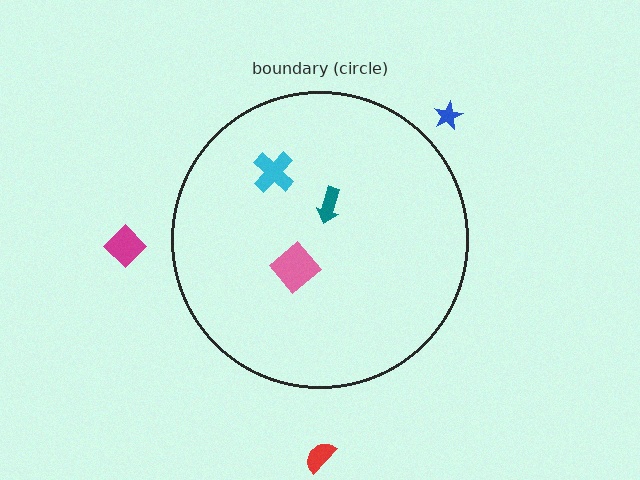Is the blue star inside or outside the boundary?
Outside.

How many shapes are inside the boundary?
3 inside, 3 outside.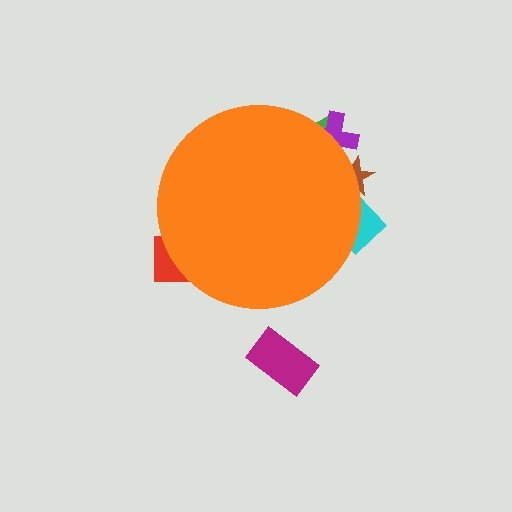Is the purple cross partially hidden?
Yes, the purple cross is partially hidden behind the orange circle.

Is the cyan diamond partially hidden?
Yes, the cyan diamond is partially hidden behind the orange circle.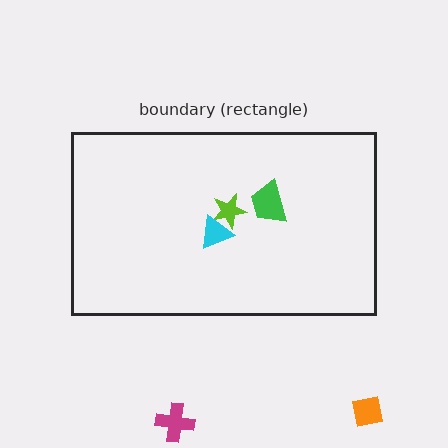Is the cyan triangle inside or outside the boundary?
Inside.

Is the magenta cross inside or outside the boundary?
Outside.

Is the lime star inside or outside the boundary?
Inside.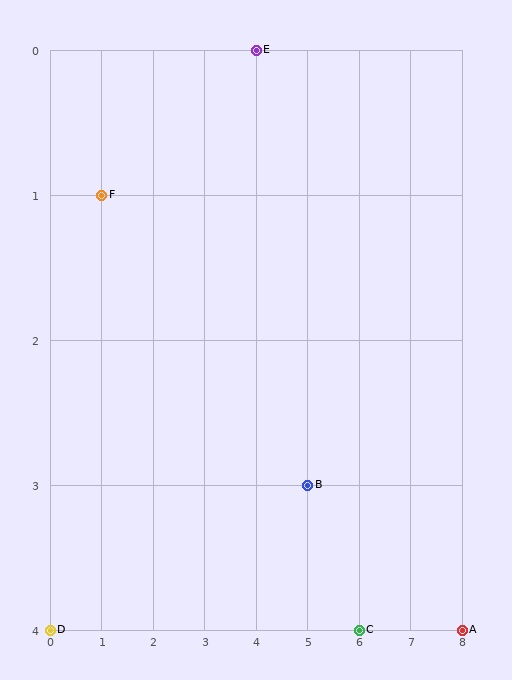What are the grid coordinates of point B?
Point B is at grid coordinates (5, 3).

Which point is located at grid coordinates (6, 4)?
Point C is at (6, 4).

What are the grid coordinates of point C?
Point C is at grid coordinates (6, 4).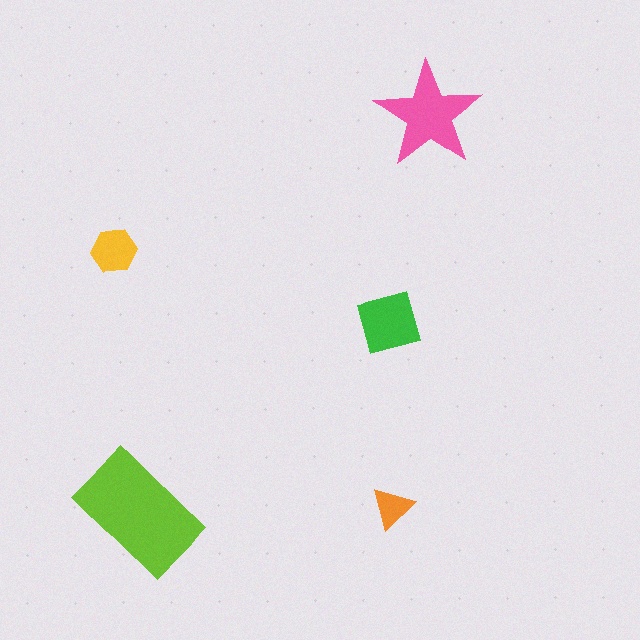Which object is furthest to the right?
The pink star is rightmost.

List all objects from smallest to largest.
The orange triangle, the yellow hexagon, the green diamond, the pink star, the lime rectangle.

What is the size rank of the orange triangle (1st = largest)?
5th.